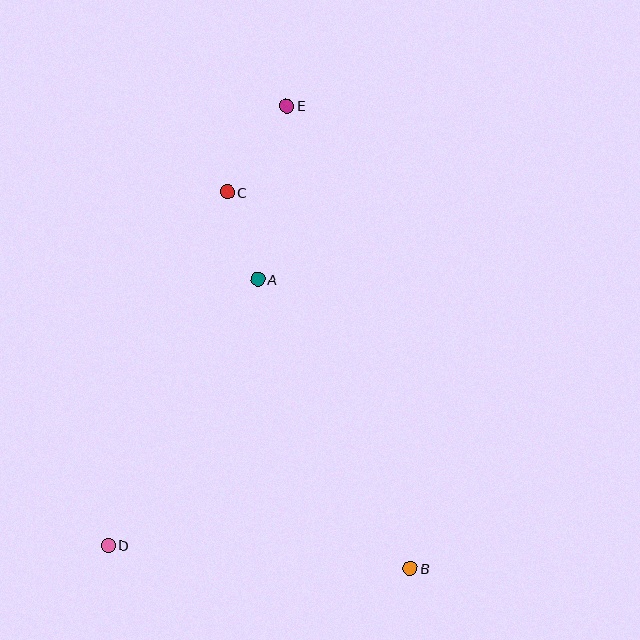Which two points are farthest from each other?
Points B and E are farthest from each other.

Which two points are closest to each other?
Points A and C are closest to each other.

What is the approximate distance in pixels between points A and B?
The distance between A and B is approximately 327 pixels.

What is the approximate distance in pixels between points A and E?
The distance between A and E is approximately 176 pixels.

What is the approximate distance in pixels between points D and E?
The distance between D and E is approximately 474 pixels.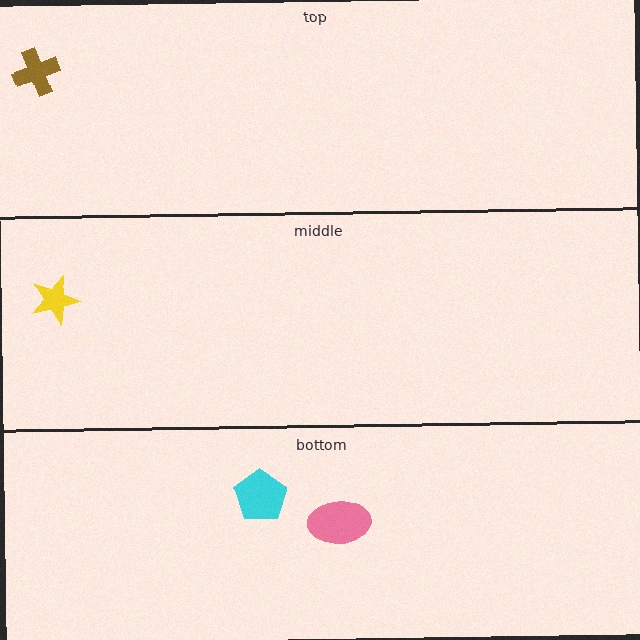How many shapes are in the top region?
1.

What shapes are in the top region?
The brown cross.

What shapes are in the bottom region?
The pink ellipse, the cyan pentagon.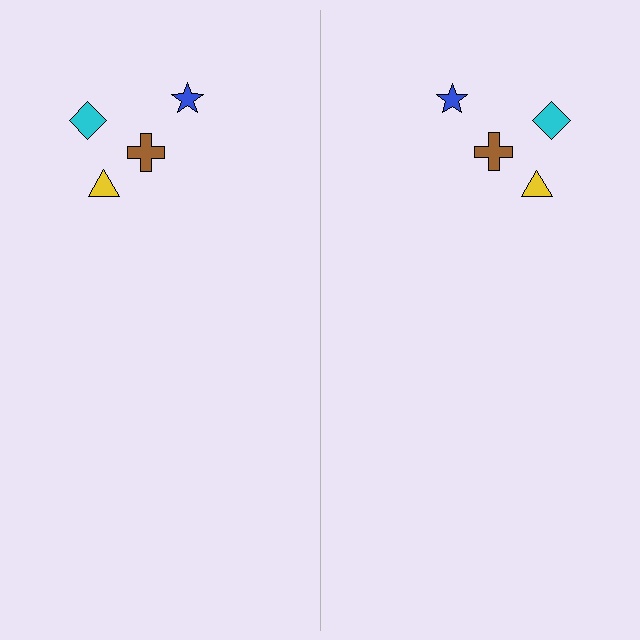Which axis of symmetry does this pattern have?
The pattern has a vertical axis of symmetry running through the center of the image.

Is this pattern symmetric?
Yes, this pattern has bilateral (reflection) symmetry.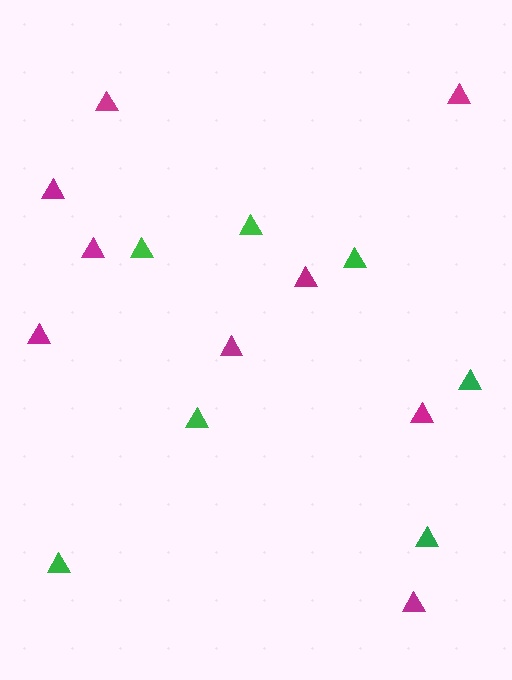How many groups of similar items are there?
There are 2 groups: one group of magenta triangles (9) and one group of green triangles (7).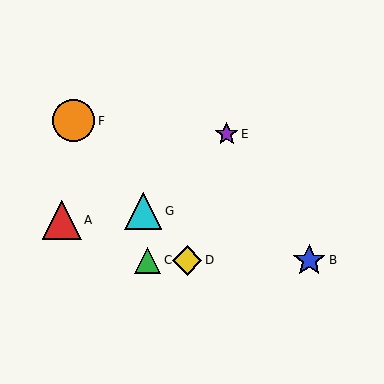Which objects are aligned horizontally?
Objects B, C, D are aligned horizontally.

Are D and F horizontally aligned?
No, D is at y≈260 and F is at y≈121.